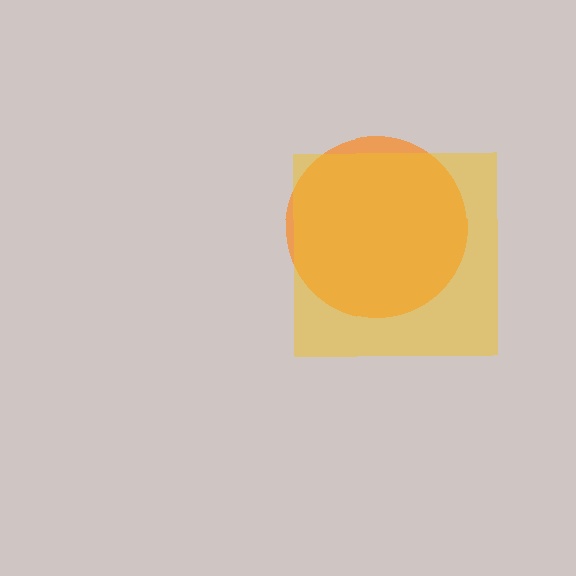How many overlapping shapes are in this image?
There are 2 overlapping shapes in the image.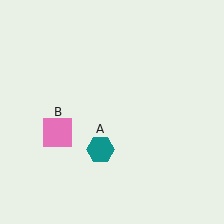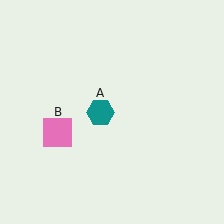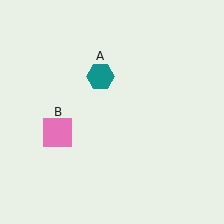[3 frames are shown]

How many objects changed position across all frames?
1 object changed position: teal hexagon (object A).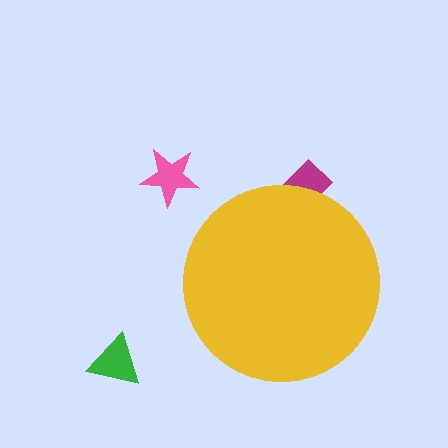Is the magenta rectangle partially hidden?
Yes, the magenta rectangle is partially hidden behind the yellow circle.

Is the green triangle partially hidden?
No, the green triangle is fully visible.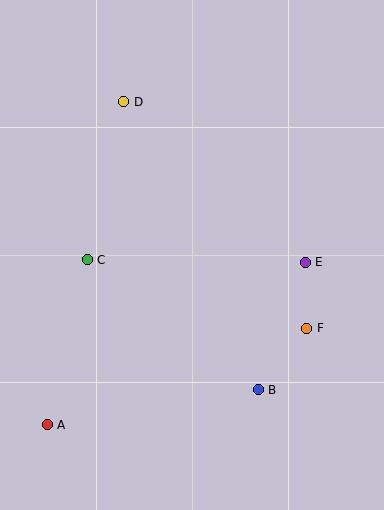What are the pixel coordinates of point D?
Point D is at (124, 102).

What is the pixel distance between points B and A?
The distance between B and A is 214 pixels.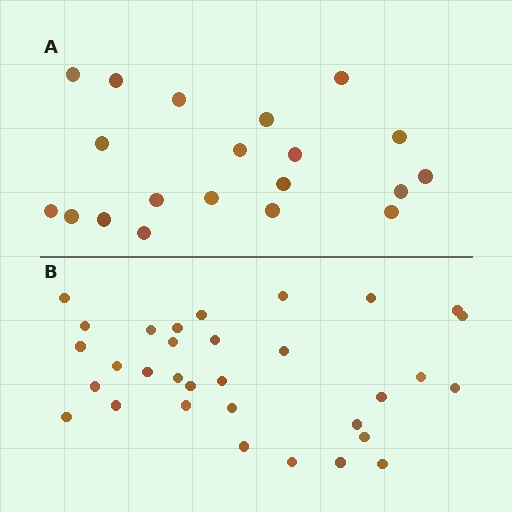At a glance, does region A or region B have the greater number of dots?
Region B (the bottom region) has more dots.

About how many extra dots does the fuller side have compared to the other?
Region B has roughly 12 or so more dots than region A.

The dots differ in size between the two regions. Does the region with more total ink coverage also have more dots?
No. Region A has more total ink coverage because its dots are larger, but region B actually contains more individual dots. Total area can be misleading — the number of items is what matters here.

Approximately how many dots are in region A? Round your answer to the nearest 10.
About 20 dots.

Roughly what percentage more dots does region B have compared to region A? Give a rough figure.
About 60% more.